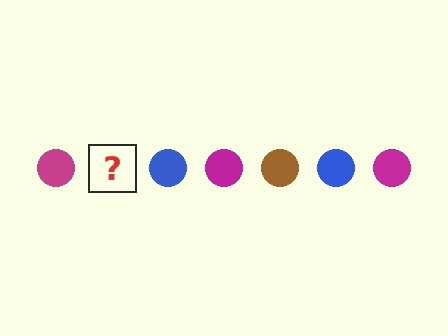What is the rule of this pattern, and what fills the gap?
The rule is that the pattern cycles through magenta, brown, blue circles. The gap should be filled with a brown circle.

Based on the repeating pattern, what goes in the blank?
The blank should be a brown circle.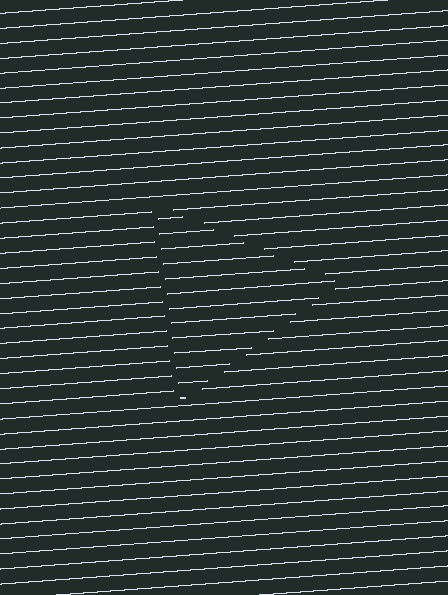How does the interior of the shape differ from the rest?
The interior of the shape contains the same grating, shifted by half a period — the contour is defined by the phase discontinuity where line-ends from the inner and outer gratings abut.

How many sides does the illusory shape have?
3 sides — the line-ends trace a triangle.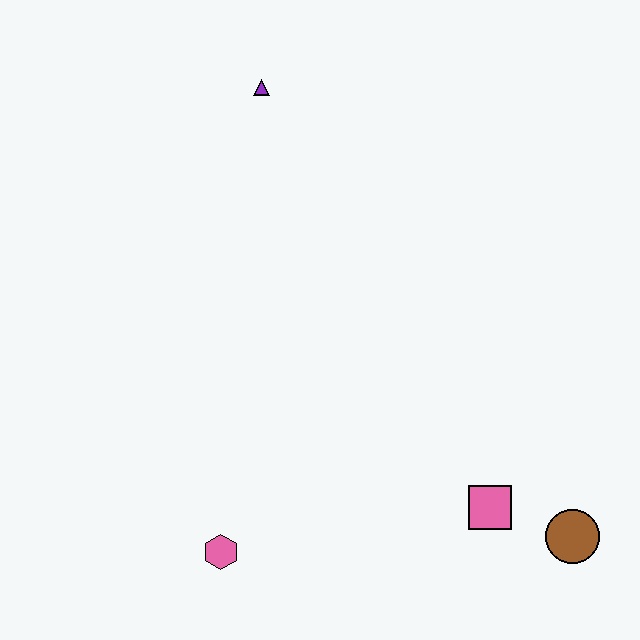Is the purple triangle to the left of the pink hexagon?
No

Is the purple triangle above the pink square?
Yes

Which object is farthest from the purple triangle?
The brown circle is farthest from the purple triangle.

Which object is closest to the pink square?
The brown circle is closest to the pink square.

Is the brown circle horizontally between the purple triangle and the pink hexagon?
No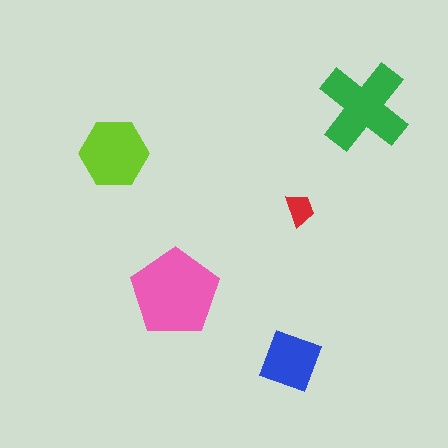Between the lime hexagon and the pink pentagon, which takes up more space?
The pink pentagon.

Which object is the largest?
The pink pentagon.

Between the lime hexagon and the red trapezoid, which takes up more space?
The lime hexagon.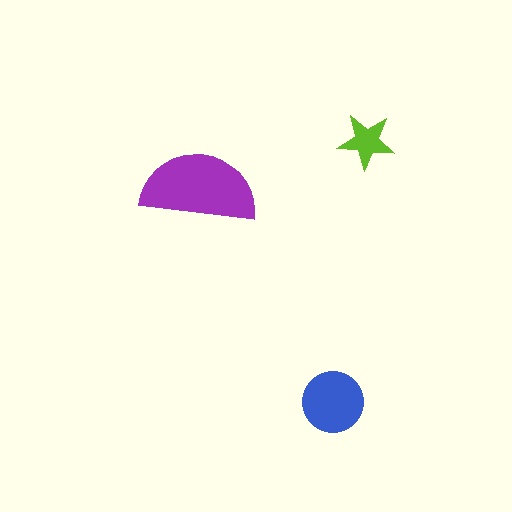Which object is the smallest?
The lime star.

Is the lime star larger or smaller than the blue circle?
Smaller.